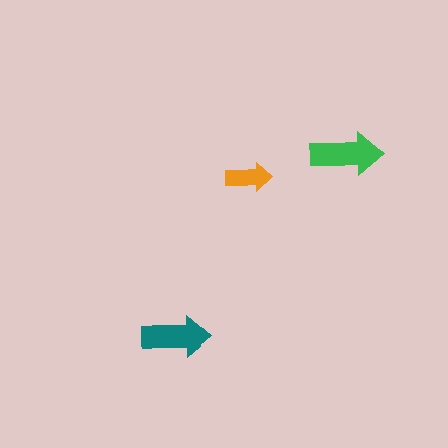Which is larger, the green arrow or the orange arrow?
The green one.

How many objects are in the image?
There are 3 objects in the image.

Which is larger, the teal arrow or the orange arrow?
The teal one.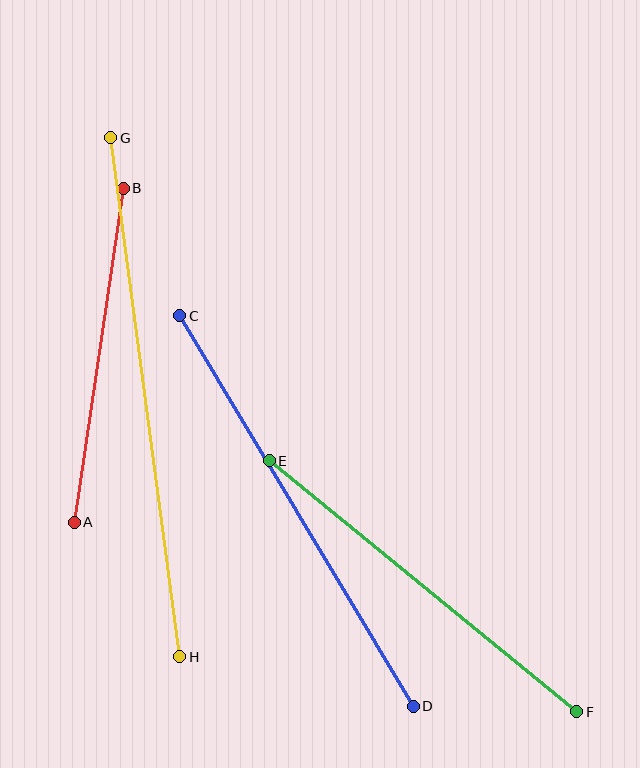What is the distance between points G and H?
The distance is approximately 523 pixels.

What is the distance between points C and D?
The distance is approximately 455 pixels.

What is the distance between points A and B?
The distance is approximately 337 pixels.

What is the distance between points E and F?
The distance is approximately 397 pixels.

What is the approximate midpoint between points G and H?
The midpoint is at approximately (145, 397) pixels.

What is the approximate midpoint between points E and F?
The midpoint is at approximately (423, 586) pixels.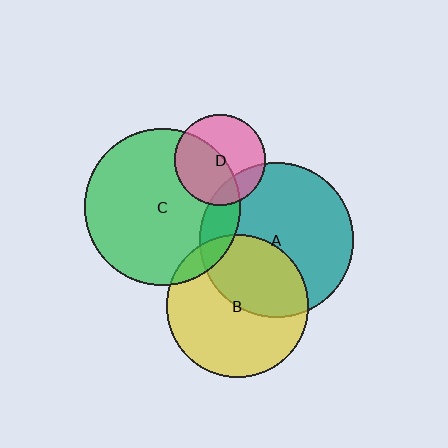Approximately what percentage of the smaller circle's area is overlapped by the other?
Approximately 20%.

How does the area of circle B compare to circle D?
Approximately 2.4 times.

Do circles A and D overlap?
Yes.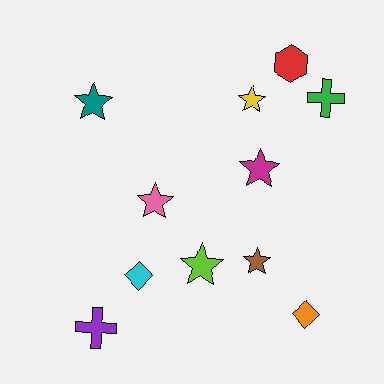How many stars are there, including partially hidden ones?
There are 6 stars.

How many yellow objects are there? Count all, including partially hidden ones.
There is 1 yellow object.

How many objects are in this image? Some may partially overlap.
There are 11 objects.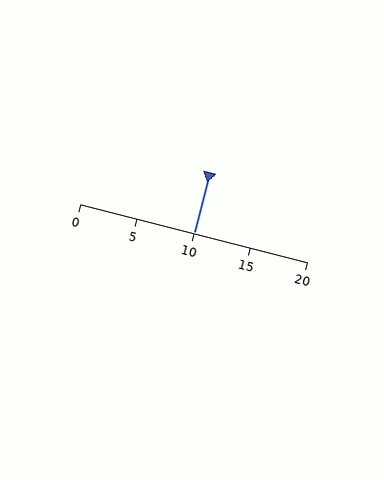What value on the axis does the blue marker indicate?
The marker indicates approximately 10.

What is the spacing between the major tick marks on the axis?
The major ticks are spaced 5 apart.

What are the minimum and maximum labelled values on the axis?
The axis runs from 0 to 20.